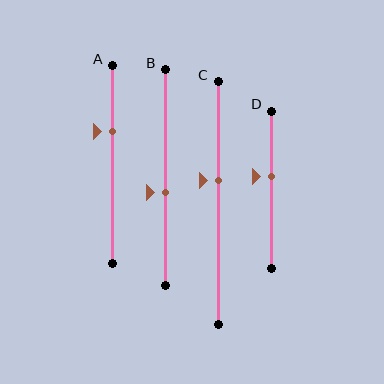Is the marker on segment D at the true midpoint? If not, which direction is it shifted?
No, the marker on segment D is shifted upward by about 8% of the segment length.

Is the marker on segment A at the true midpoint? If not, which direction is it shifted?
No, the marker on segment A is shifted upward by about 17% of the segment length.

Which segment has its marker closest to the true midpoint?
Segment B has its marker closest to the true midpoint.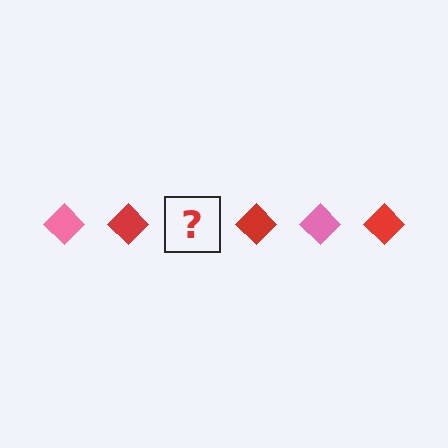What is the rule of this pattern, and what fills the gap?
The rule is that the pattern cycles through pink, red diamonds. The gap should be filled with a pink diamond.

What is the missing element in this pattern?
The missing element is a pink diamond.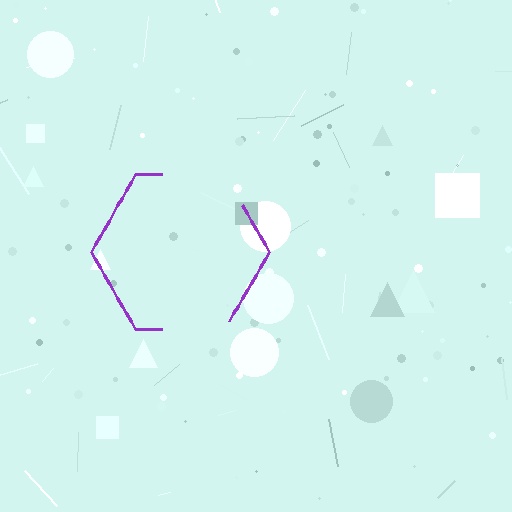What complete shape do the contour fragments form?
The contour fragments form a hexagon.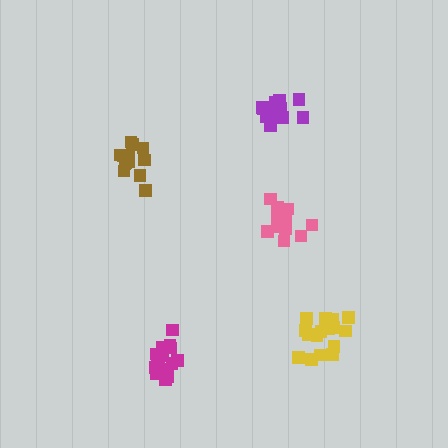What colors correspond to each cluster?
The clusters are colored: pink, brown, purple, magenta, yellow.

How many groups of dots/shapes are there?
There are 5 groups.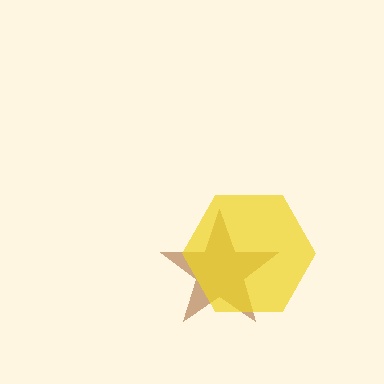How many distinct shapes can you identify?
There are 2 distinct shapes: a brown star, a yellow hexagon.